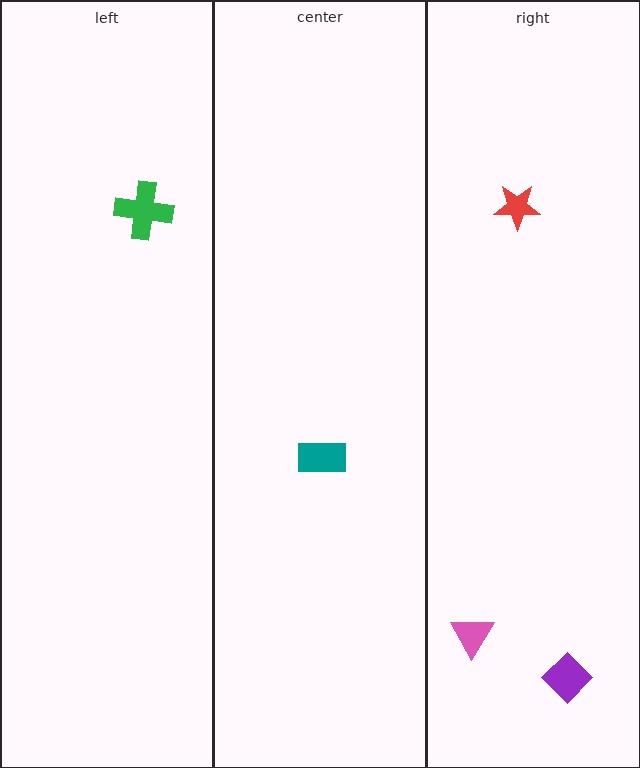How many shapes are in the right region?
3.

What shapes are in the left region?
The green cross.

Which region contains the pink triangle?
The right region.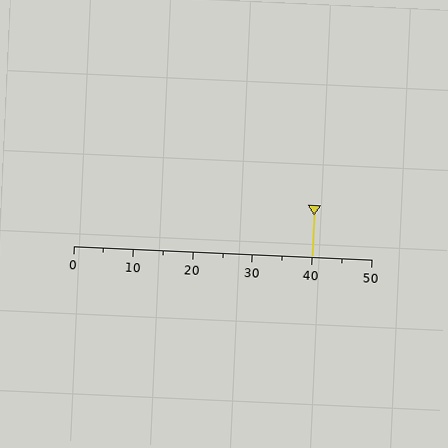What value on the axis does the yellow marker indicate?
The marker indicates approximately 40.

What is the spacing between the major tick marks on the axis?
The major ticks are spaced 10 apart.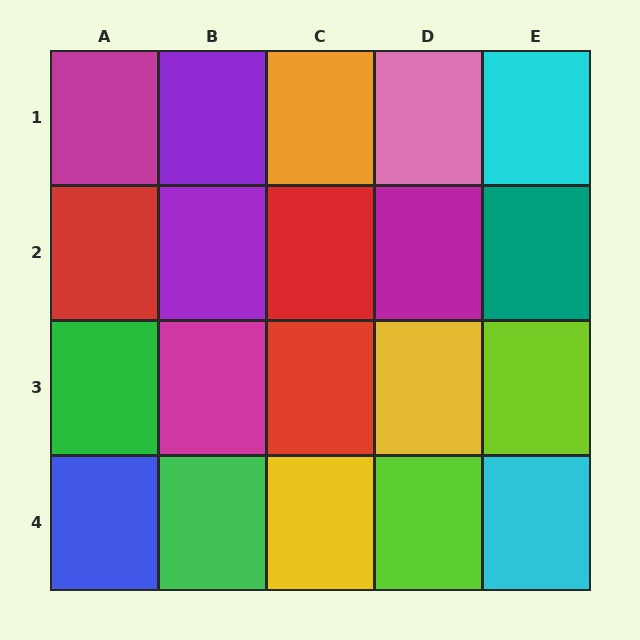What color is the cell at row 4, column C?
Yellow.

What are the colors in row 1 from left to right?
Magenta, purple, orange, pink, cyan.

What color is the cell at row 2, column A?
Red.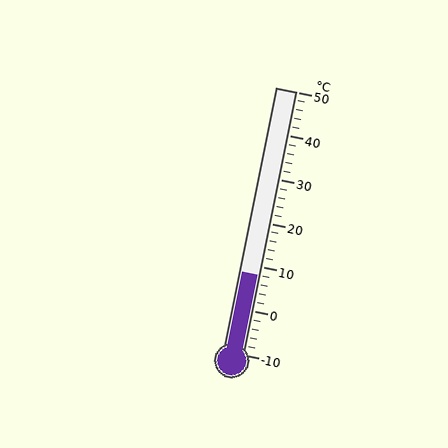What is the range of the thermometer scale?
The thermometer scale ranges from -10°C to 50°C.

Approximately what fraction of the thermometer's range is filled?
The thermometer is filled to approximately 30% of its range.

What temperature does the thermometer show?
The thermometer shows approximately 8°C.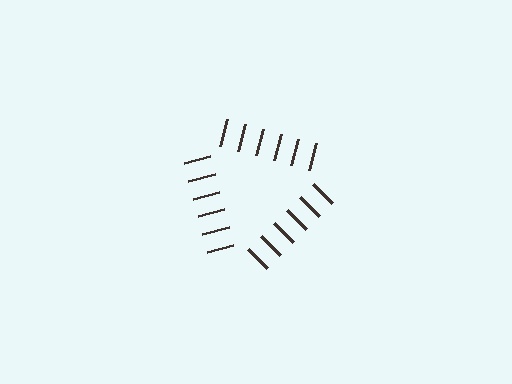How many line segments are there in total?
18 — 6 along each of the 3 edges.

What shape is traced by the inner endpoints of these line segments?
An illusory triangle — the line segments terminate on its edges but no continuous stroke is drawn.